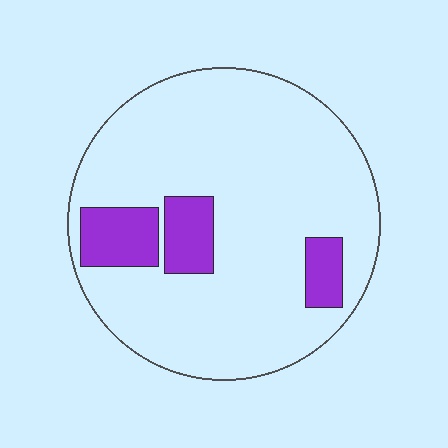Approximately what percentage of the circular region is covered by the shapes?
Approximately 15%.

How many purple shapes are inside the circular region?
3.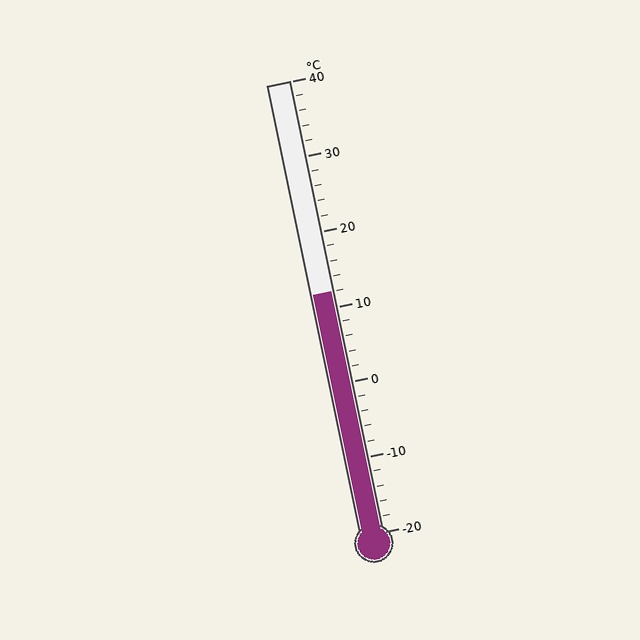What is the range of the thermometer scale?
The thermometer scale ranges from -20°C to 40°C.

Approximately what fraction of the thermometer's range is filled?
The thermometer is filled to approximately 55% of its range.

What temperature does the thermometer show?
The thermometer shows approximately 12°C.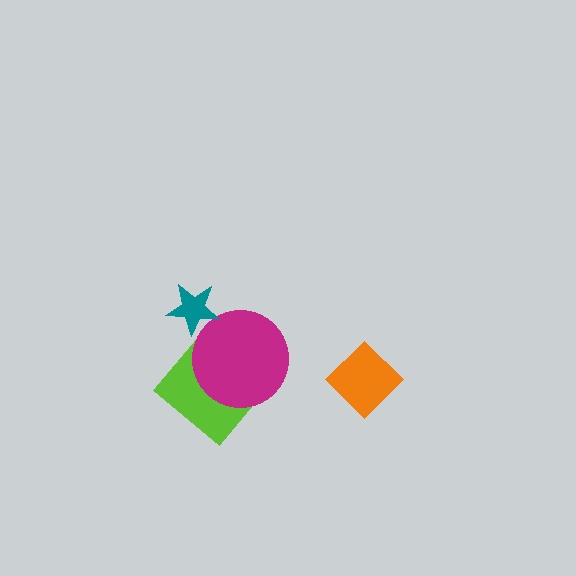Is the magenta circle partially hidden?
No, no other shape covers it.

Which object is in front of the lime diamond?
The magenta circle is in front of the lime diamond.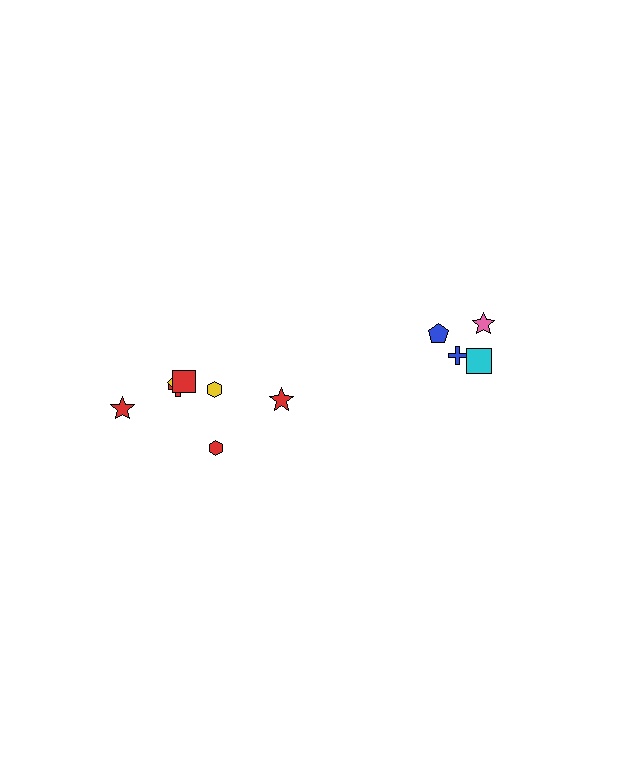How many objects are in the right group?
There are 4 objects.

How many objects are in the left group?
There are 7 objects.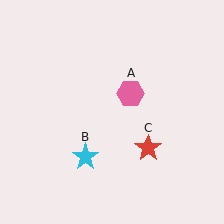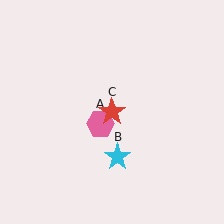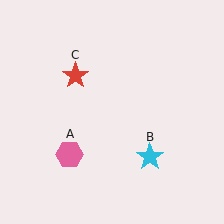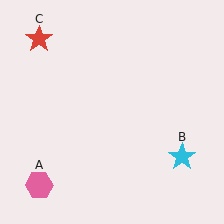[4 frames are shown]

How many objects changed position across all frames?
3 objects changed position: pink hexagon (object A), cyan star (object B), red star (object C).